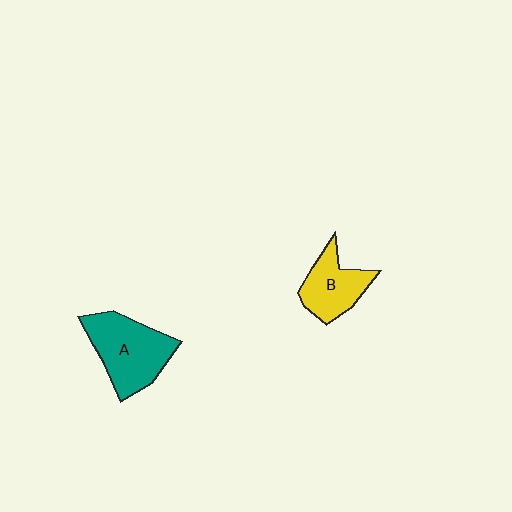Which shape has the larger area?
Shape A (teal).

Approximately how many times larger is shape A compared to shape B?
Approximately 1.5 times.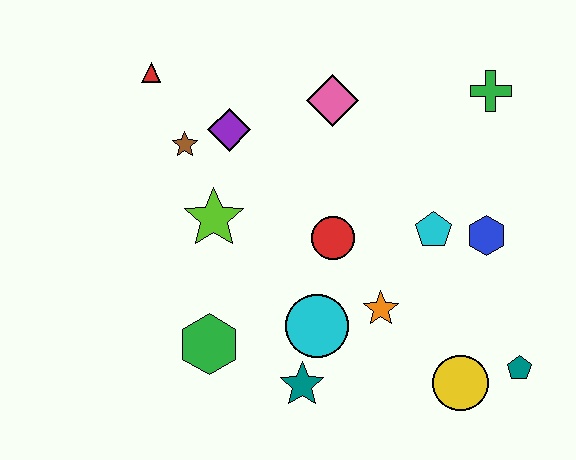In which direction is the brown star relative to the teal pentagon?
The brown star is to the left of the teal pentagon.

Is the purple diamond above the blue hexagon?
Yes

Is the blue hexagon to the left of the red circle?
No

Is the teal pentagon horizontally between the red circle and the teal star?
No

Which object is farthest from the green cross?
The green hexagon is farthest from the green cross.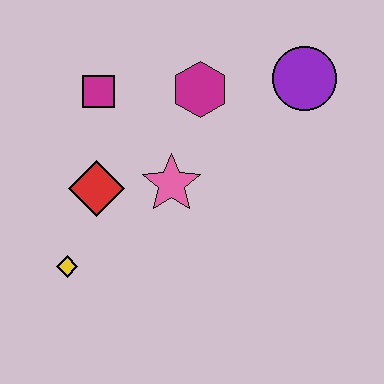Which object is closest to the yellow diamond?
The red diamond is closest to the yellow diamond.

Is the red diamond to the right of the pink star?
No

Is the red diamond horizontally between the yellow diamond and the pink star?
Yes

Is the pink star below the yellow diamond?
No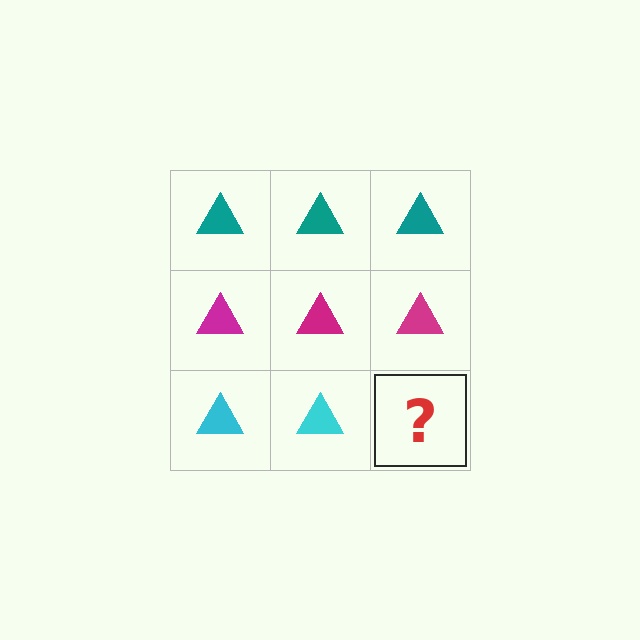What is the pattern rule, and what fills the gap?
The rule is that each row has a consistent color. The gap should be filled with a cyan triangle.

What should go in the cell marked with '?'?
The missing cell should contain a cyan triangle.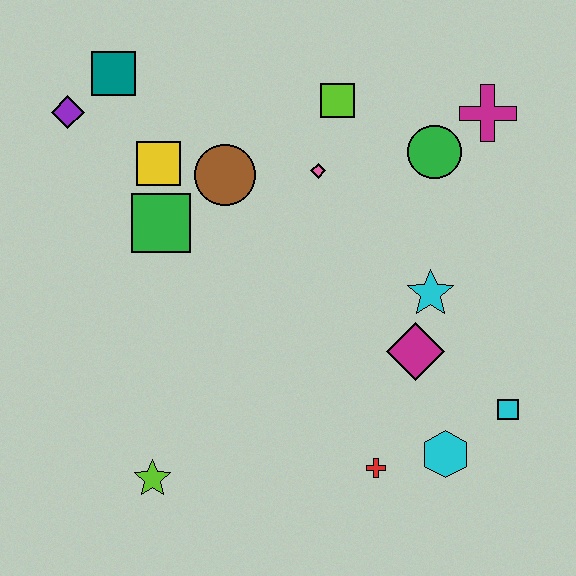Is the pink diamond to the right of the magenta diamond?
No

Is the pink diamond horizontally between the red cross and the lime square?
No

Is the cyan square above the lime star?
Yes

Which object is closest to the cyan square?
The cyan hexagon is closest to the cyan square.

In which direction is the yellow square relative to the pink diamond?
The yellow square is to the left of the pink diamond.